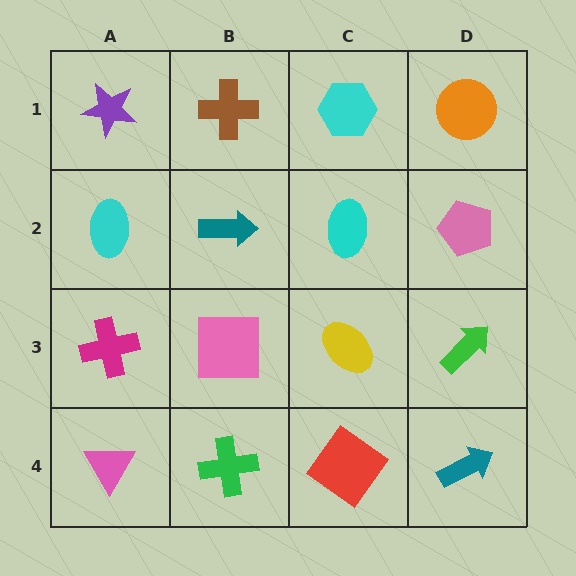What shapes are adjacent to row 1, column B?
A teal arrow (row 2, column B), a purple star (row 1, column A), a cyan hexagon (row 1, column C).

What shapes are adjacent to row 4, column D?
A green arrow (row 3, column D), a red diamond (row 4, column C).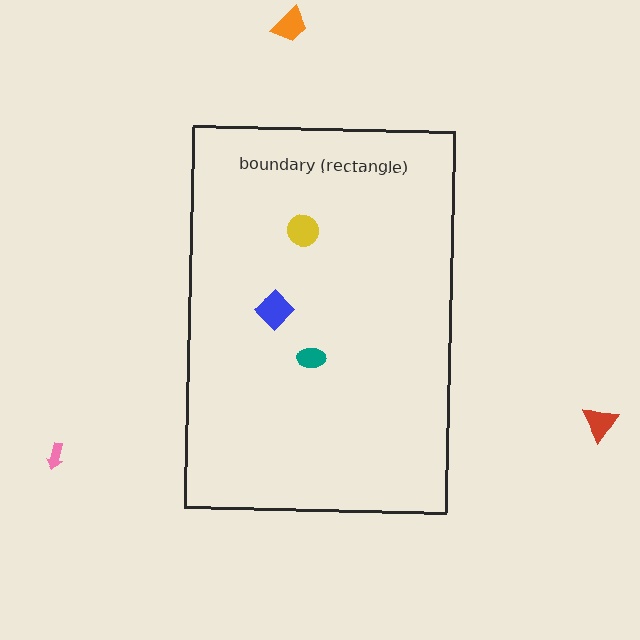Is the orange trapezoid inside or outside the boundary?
Outside.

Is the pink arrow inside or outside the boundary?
Outside.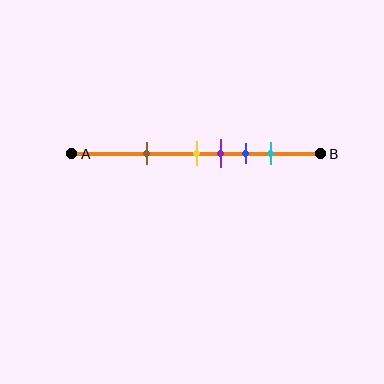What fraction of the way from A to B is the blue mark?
The blue mark is approximately 70% (0.7) of the way from A to B.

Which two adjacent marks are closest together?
The yellow and purple marks are the closest adjacent pair.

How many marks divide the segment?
There are 5 marks dividing the segment.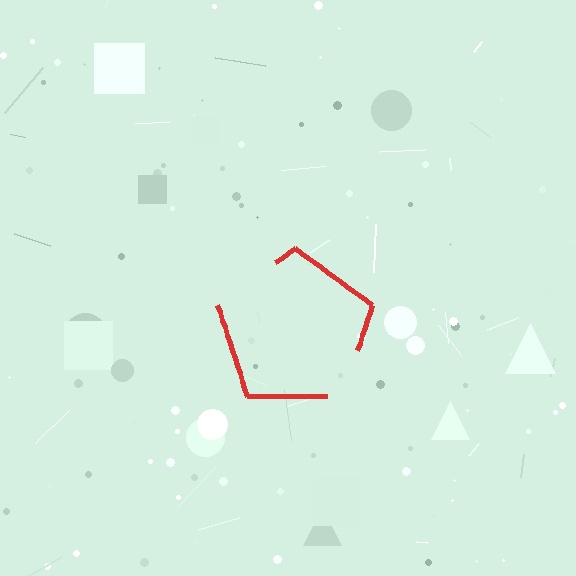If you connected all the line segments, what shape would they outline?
They would outline a pentagon.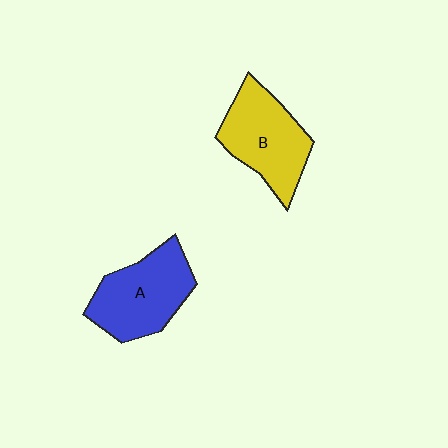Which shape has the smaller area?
Shape B (yellow).